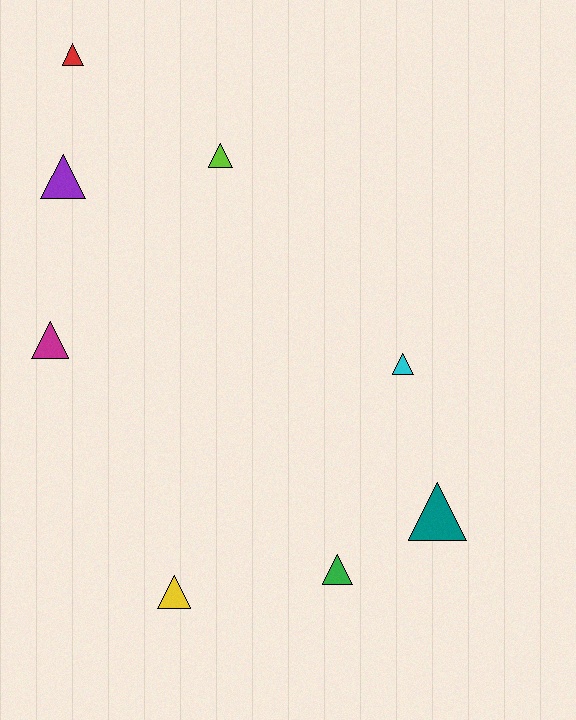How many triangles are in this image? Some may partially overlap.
There are 8 triangles.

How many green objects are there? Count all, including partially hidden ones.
There is 1 green object.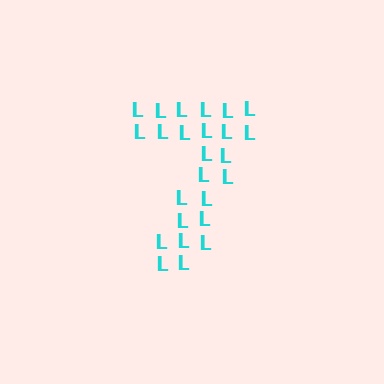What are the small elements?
The small elements are letter L's.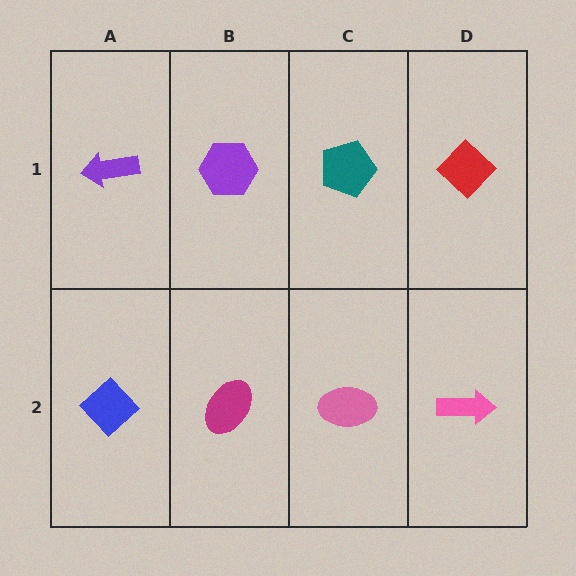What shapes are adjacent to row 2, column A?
A purple arrow (row 1, column A), a magenta ellipse (row 2, column B).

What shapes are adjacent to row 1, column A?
A blue diamond (row 2, column A), a purple hexagon (row 1, column B).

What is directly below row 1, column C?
A pink ellipse.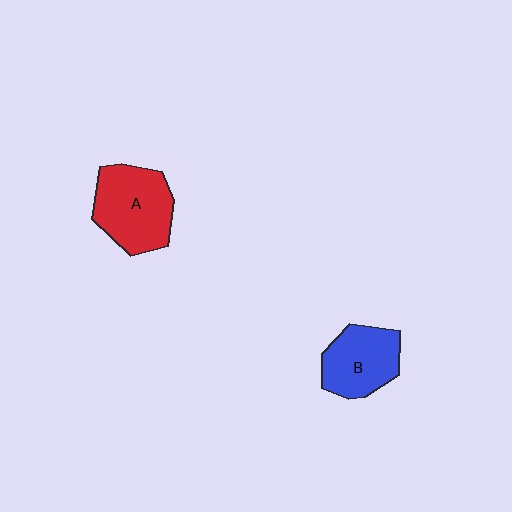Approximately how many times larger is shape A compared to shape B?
Approximately 1.2 times.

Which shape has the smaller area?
Shape B (blue).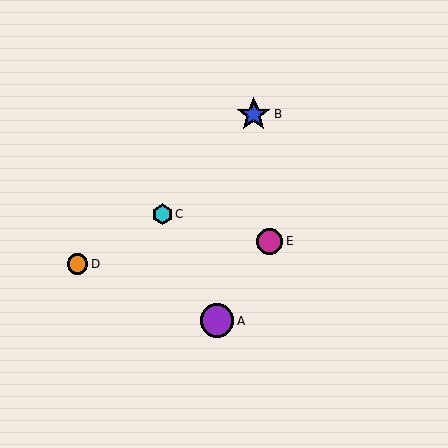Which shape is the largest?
The blue star (labeled B) is the largest.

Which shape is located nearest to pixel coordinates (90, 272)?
The orange circle (labeled D) at (78, 264) is nearest to that location.